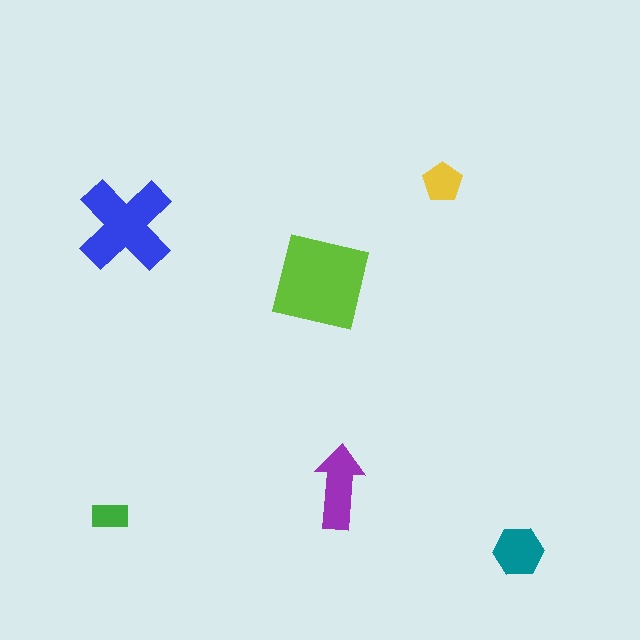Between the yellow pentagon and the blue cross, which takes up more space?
The blue cross.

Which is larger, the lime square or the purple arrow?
The lime square.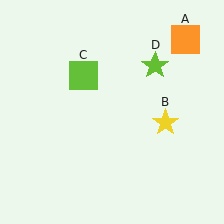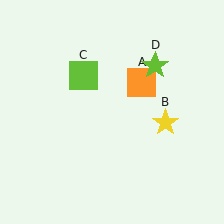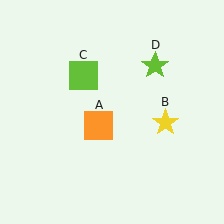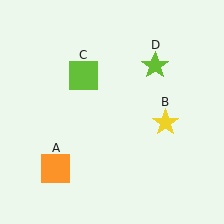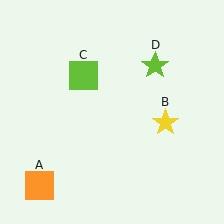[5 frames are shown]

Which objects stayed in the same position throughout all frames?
Yellow star (object B) and lime square (object C) and lime star (object D) remained stationary.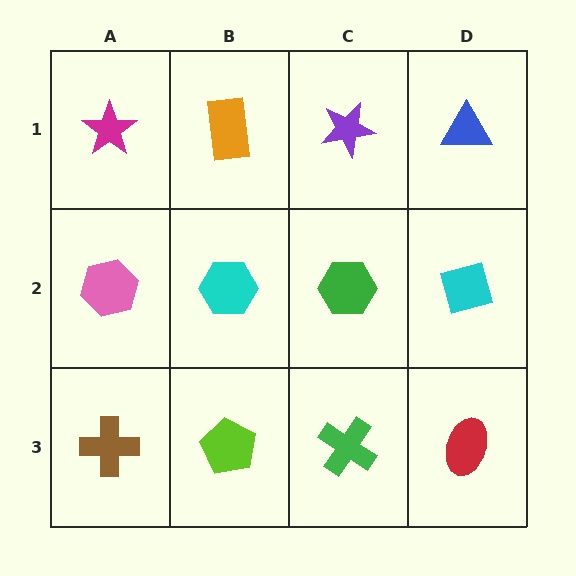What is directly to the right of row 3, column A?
A lime pentagon.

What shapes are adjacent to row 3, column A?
A pink hexagon (row 2, column A), a lime pentagon (row 3, column B).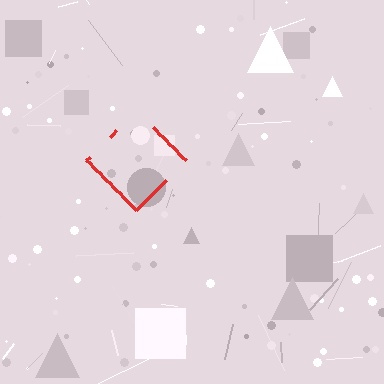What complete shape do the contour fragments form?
The contour fragments form a diamond.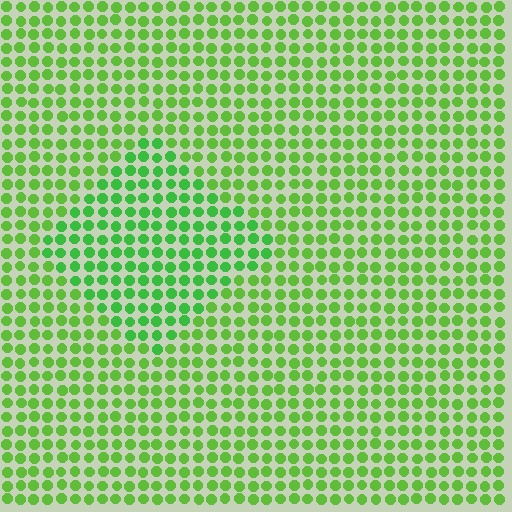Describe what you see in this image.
The image is filled with small lime elements in a uniform arrangement. A diamond-shaped region is visible where the elements are tinted to a slightly different hue, forming a subtle color boundary.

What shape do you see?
I see a diamond.